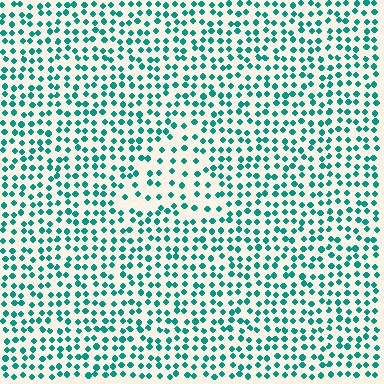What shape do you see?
I see a triangle.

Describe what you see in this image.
The image contains small teal elements arranged at two different densities. A triangle-shaped region is visible where the elements are less densely packed than the surrounding area.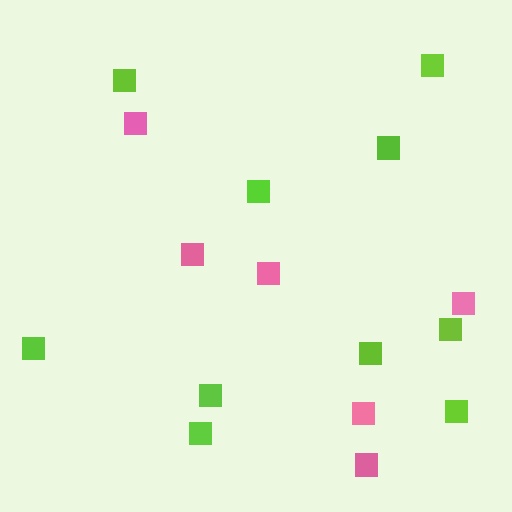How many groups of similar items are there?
There are 2 groups: one group of pink squares (6) and one group of lime squares (10).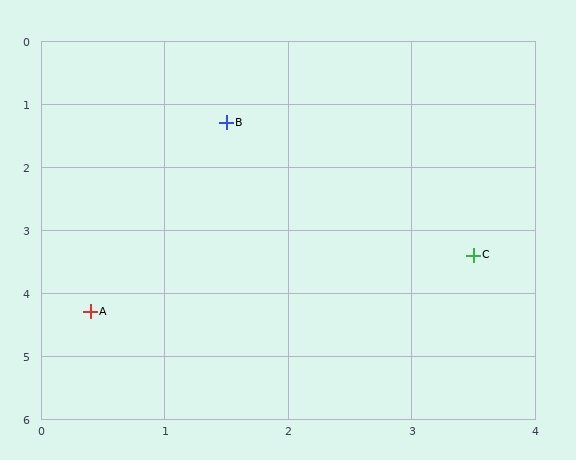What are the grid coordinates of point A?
Point A is at approximately (0.4, 4.3).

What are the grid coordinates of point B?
Point B is at approximately (1.5, 1.3).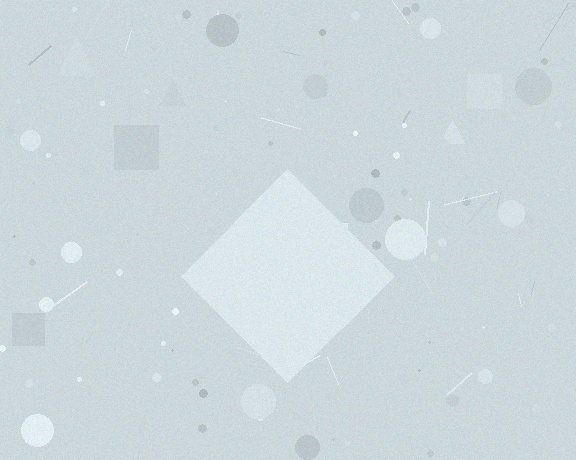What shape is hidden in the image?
A diamond is hidden in the image.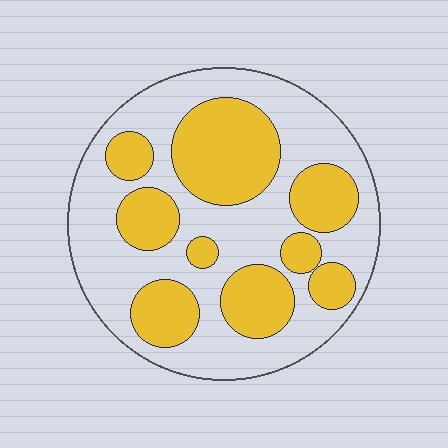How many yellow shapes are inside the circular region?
9.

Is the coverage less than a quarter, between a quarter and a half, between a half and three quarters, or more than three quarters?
Between a quarter and a half.